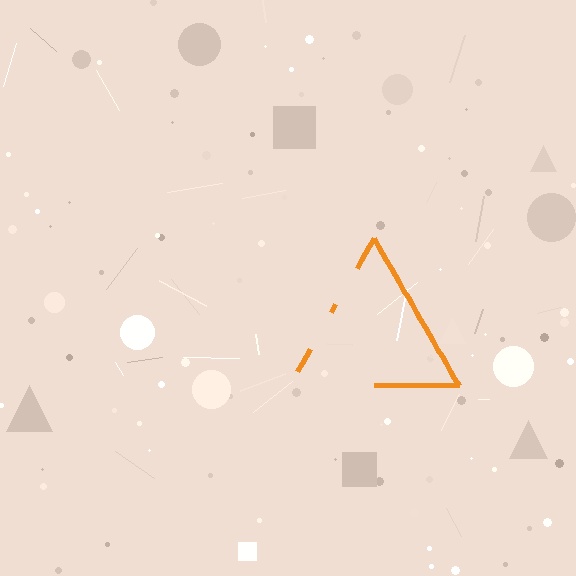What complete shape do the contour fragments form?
The contour fragments form a triangle.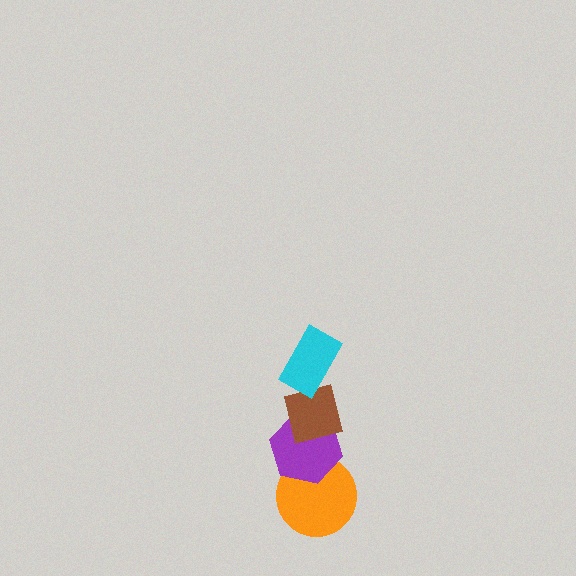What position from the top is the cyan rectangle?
The cyan rectangle is 1st from the top.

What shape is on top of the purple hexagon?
The brown square is on top of the purple hexagon.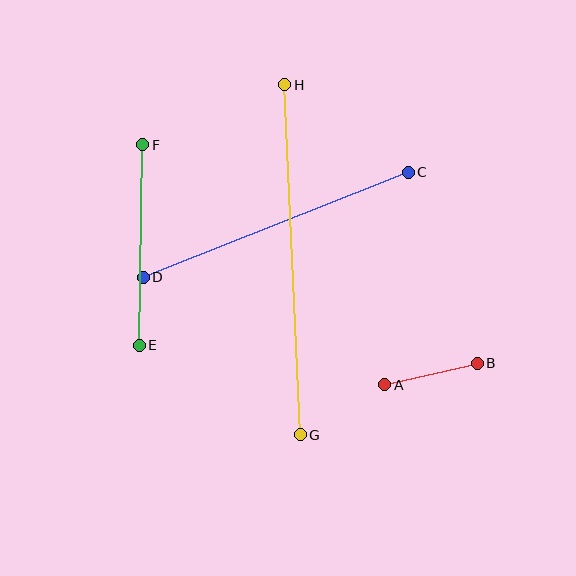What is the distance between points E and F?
The distance is approximately 200 pixels.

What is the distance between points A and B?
The distance is approximately 95 pixels.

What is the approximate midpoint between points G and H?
The midpoint is at approximately (292, 260) pixels.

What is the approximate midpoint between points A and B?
The midpoint is at approximately (431, 374) pixels.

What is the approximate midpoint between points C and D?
The midpoint is at approximately (276, 225) pixels.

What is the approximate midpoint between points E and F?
The midpoint is at approximately (141, 245) pixels.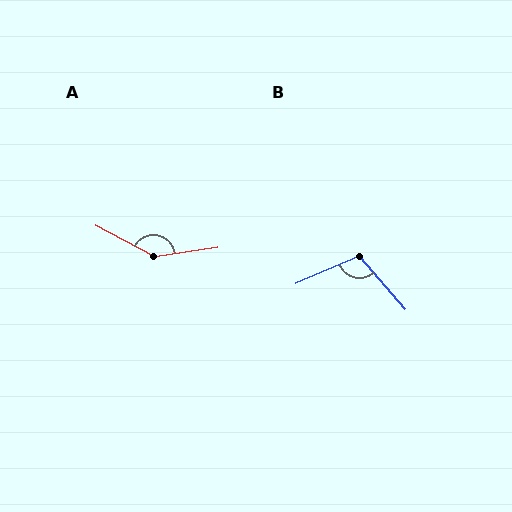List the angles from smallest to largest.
B (108°), A (144°).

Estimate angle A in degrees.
Approximately 144 degrees.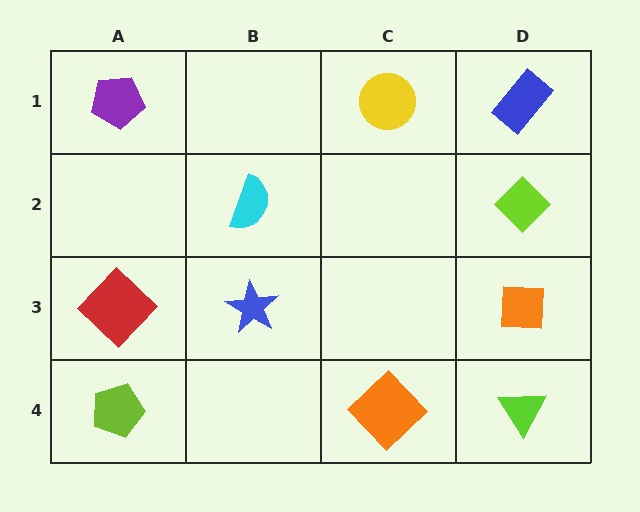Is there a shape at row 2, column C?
No, that cell is empty.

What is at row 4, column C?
An orange diamond.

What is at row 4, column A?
A lime pentagon.